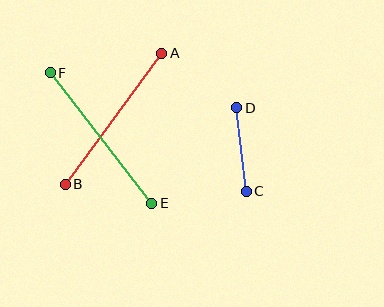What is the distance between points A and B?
The distance is approximately 162 pixels.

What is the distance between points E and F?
The distance is approximately 165 pixels.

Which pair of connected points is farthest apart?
Points E and F are farthest apart.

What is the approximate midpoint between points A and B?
The midpoint is at approximately (113, 119) pixels.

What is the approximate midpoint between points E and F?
The midpoint is at approximately (101, 138) pixels.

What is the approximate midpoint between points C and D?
The midpoint is at approximately (242, 149) pixels.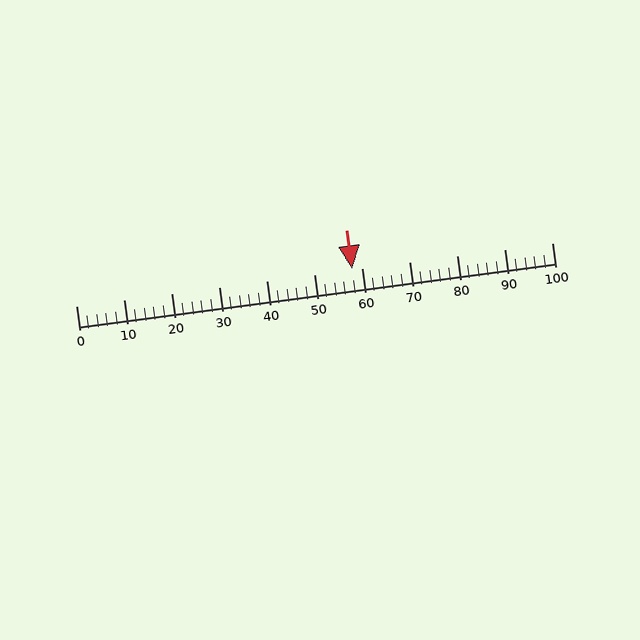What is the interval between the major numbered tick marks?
The major tick marks are spaced 10 units apart.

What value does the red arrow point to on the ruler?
The red arrow points to approximately 58.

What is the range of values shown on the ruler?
The ruler shows values from 0 to 100.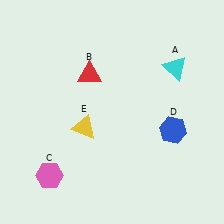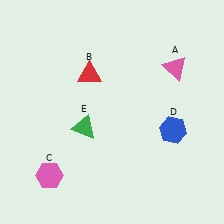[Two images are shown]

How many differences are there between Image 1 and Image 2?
There are 2 differences between the two images.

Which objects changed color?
A changed from cyan to pink. E changed from yellow to green.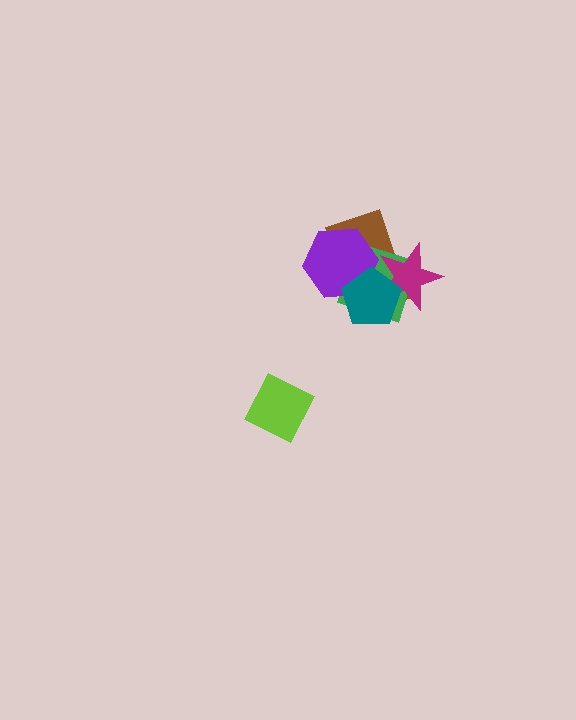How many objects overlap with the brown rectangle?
4 objects overlap with the brown rectangle.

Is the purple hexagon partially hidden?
Yes, it is partially covered by another shape.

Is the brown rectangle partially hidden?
Yes, it is partially covered by another shape.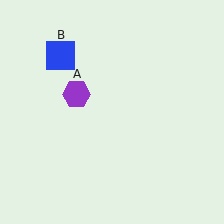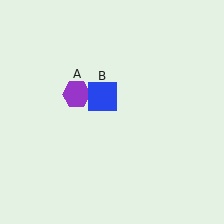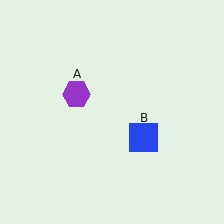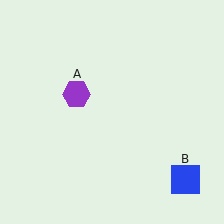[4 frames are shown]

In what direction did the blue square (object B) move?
The blue square (object B) moved down and to the right.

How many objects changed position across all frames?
1 object changed position: blue square (object B).